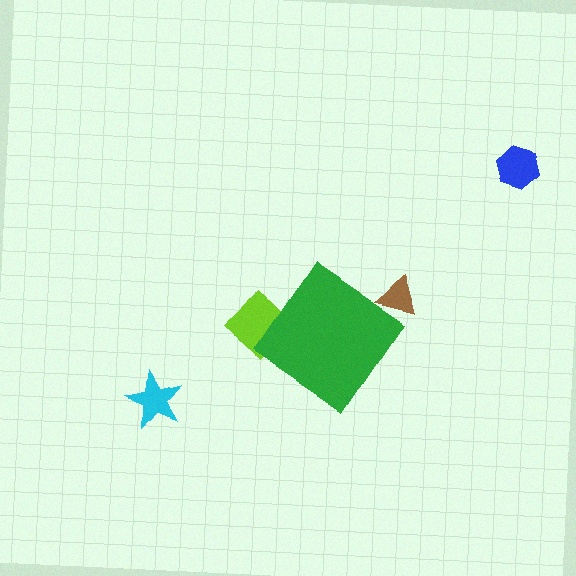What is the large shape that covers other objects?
A green diamond.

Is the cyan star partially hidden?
No, the cyan star is fully visible.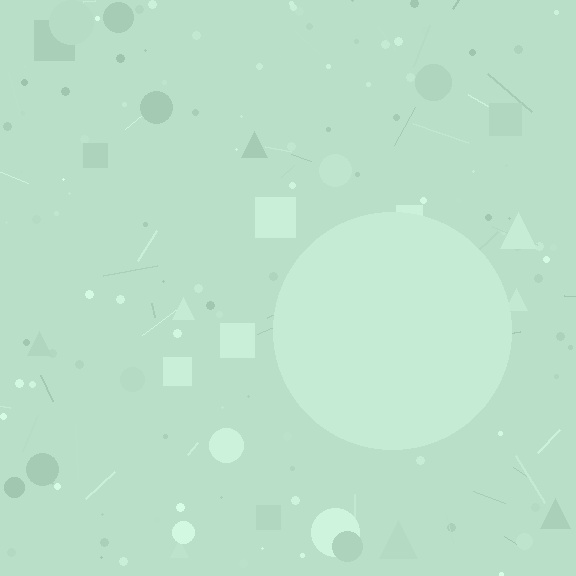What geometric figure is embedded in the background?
A circle is embedded in the background.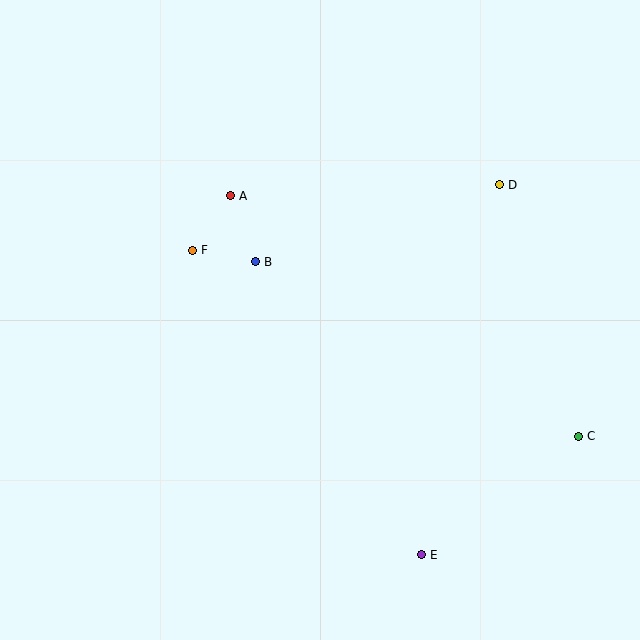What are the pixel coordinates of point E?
Point E is at (422, 555).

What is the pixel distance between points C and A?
The distance between C and A is 423 pixels.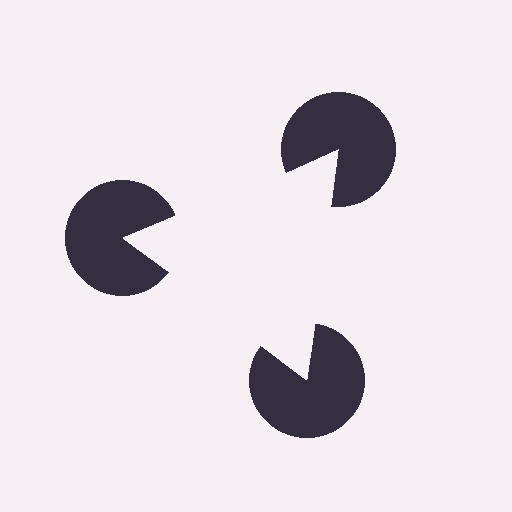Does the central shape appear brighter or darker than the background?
It typically appears slightly brighter than the background, even though no actual brightness change is drawn.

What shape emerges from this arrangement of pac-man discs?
An illusory triangle — its edges are inferred from the aligned wedge cuts in the pac-man discs, not physically drawn.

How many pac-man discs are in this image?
There are 3 — one at each vertex of the illusory triangle.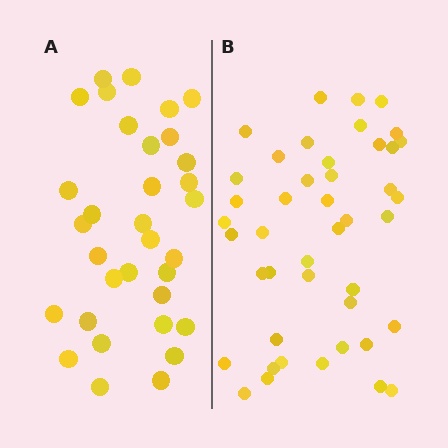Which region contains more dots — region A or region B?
Region B (the right region) has more dots.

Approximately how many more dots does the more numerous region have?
Region B has roughly 12 or so more dots than region A.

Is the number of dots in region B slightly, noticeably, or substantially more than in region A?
Region B has noticeably more, but not dramatically so. The ratio is roughly 1.3 to 1.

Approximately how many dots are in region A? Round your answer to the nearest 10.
About 30 dots. (The exact count is 33, which rounds to 30.)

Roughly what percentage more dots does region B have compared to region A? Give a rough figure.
About 35% more.